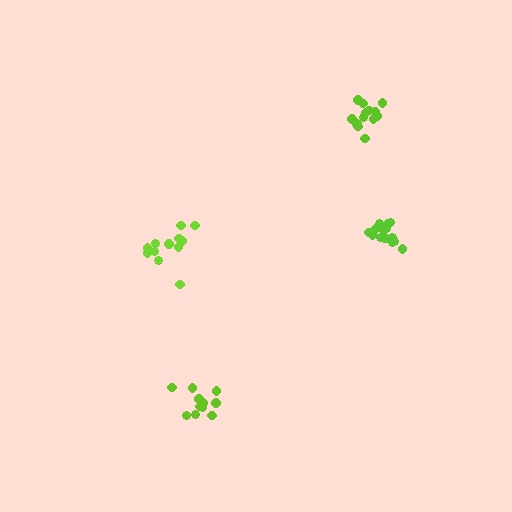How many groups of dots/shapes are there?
There are 4 groups.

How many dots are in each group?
Group 1: 12 dots, Group 2: 16 dots, Group 3: 11 dots, Group 4: 13 dots (52 total).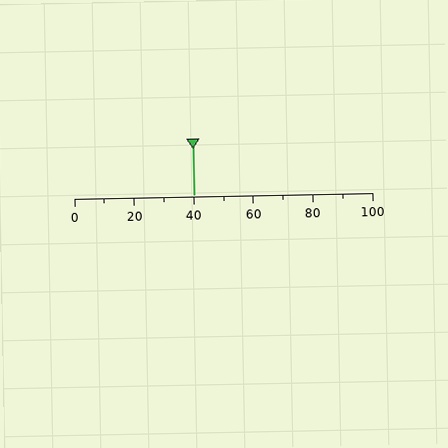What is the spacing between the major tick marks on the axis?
The major ticks are spaced 20 apart.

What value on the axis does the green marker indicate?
The marker indicates approximately 40.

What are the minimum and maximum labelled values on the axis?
The axis runs from 0 to 100.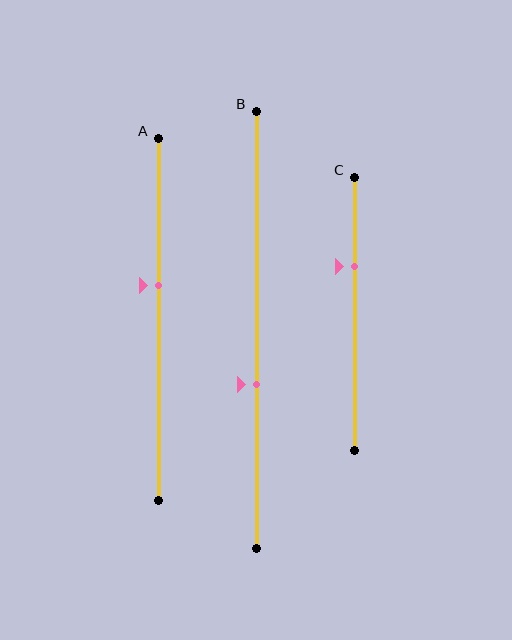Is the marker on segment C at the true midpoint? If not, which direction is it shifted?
No, the marker on segment C is shifted upward by about 17% of the segment length.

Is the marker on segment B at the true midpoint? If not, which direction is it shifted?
No, the marker on segment B is shifted downward by about 13% of the segment length.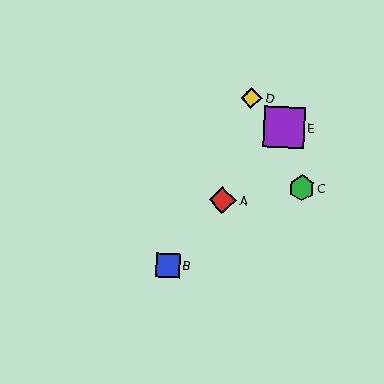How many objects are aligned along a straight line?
3 objects (A, B, E) are aligned along a straight line.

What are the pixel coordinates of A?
Object A is at (223, 200).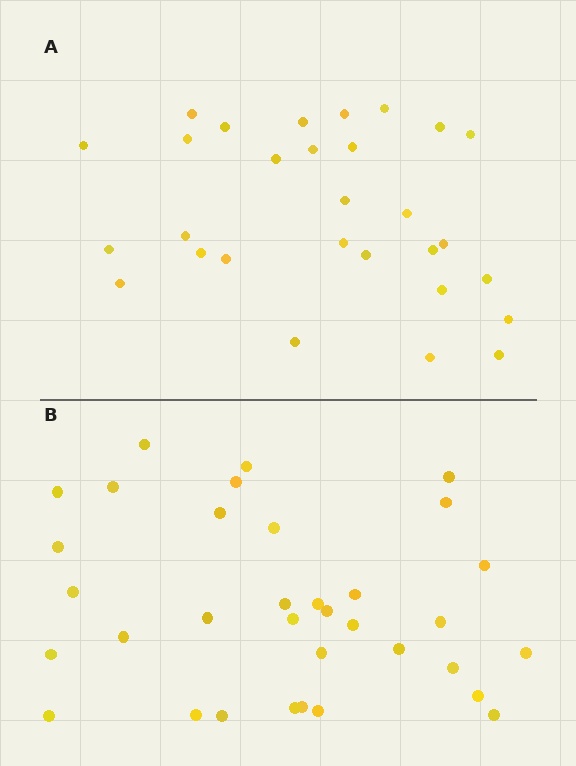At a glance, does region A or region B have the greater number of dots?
Region B (the bottom region) has more dots.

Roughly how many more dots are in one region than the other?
Region B has about 5 more dots than region A.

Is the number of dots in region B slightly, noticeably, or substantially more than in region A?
Region B has only slightly more — the two regions are fairly close. The ratio is roughly 1.2 to 1.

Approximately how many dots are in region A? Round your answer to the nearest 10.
About 30 dots. (The exact count is 29, which rounds to 30.)